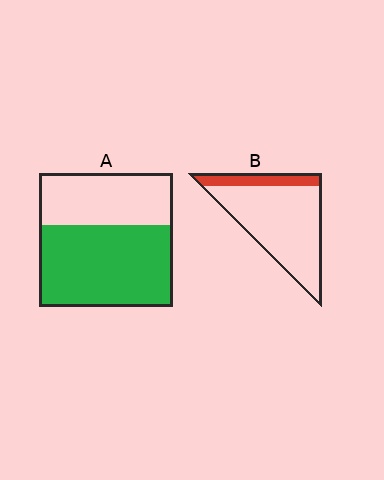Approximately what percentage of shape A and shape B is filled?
A is approximately 60% and B is approximately 20%.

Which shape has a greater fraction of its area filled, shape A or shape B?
Shape A.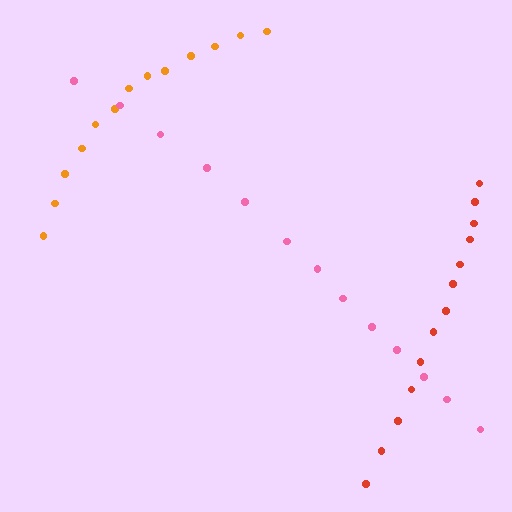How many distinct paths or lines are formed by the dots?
There are 3 distinct paths.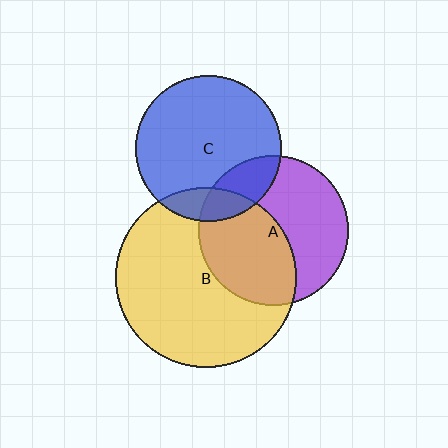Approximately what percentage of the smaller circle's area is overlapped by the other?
Approximately 20%.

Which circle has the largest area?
Circle B (yellow).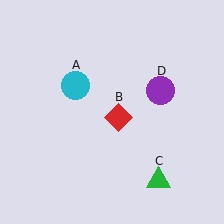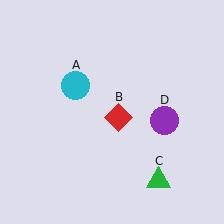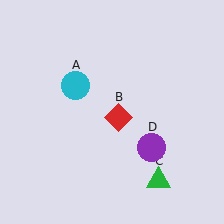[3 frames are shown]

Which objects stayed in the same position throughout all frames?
Cyan circle (object A) and red diamond (object B) and green triangle (object C) remained stationary.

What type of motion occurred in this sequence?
The purple circle (object D) rotated clockwise around the center of the scene.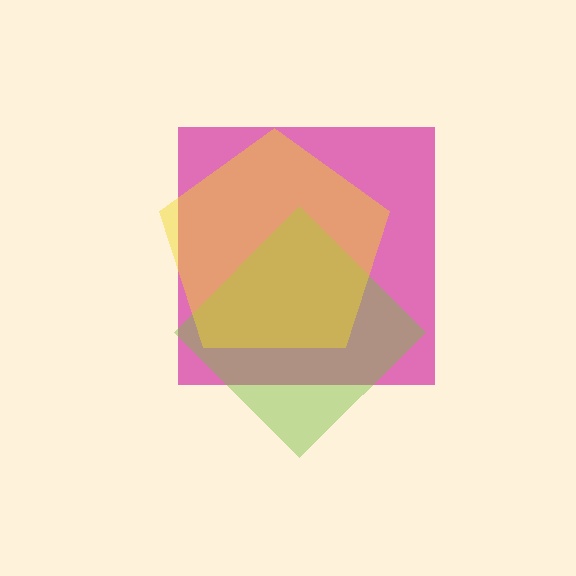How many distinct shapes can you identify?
There are 3 distinct shapes: a magenta square, a lime diamond, a yellow pentagon.